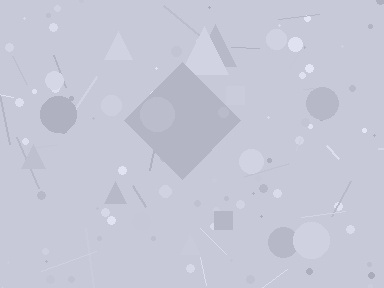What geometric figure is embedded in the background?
A diamond is embedded in the background.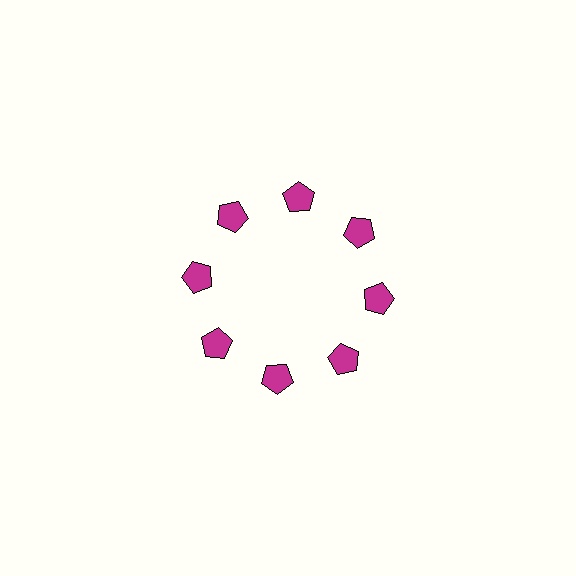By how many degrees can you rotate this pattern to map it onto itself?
The pattern maps onto itself every 45 degrees of rotation.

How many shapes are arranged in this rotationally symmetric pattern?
There are 8 shapes, arranged in 8 groups of 1.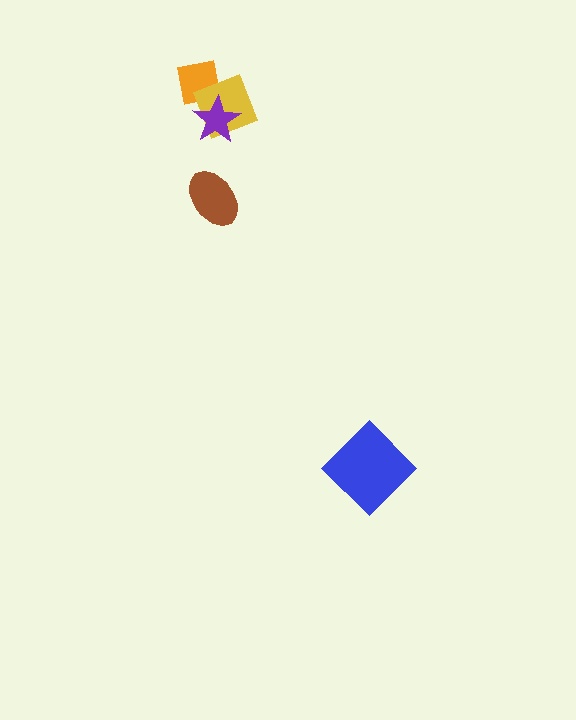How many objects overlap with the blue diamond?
0 objects overlap with the blue diamond.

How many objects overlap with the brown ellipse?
0 objects overlap with the brown ellipse.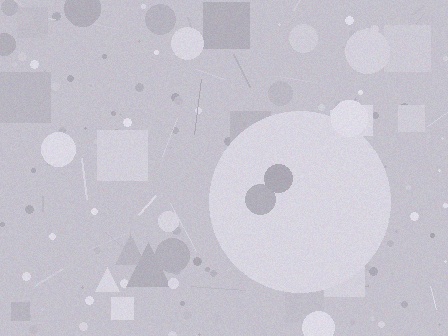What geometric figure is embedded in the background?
A circle is embedded in the background.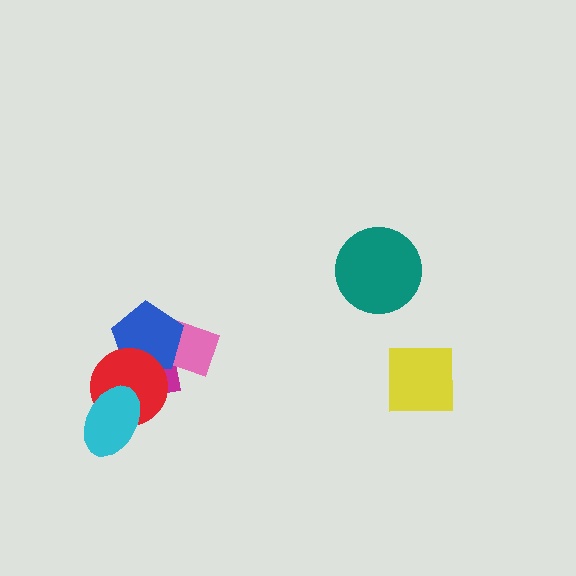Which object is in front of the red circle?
The cyan ellipse is in front of the red circle.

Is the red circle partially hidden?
Yes, it is partially covered by another shape.